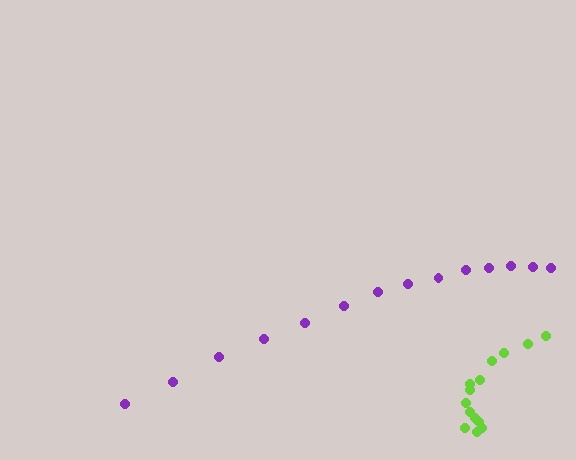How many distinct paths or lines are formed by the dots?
There are 2 distinct paths.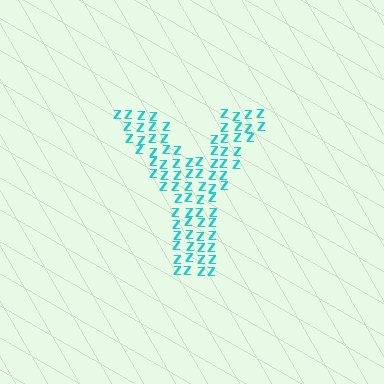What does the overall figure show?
The overall figure shows the letter Y.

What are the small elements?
The small elements are letter Z's.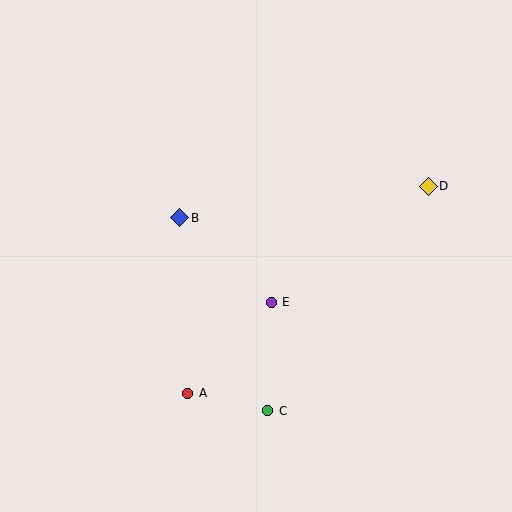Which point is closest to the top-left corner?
Point B is closest to the top-left corner.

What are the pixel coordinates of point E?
Point E is at (271, 302).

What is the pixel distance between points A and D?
The distance between A and D is 317 pixels.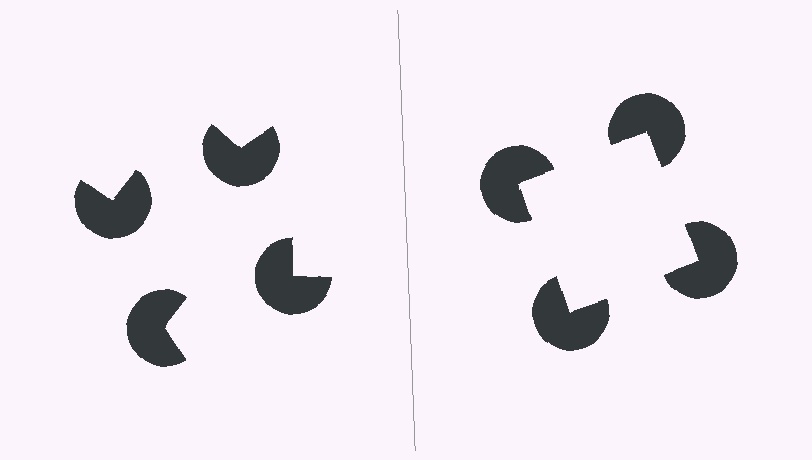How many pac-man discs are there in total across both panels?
8 — 4 on each side.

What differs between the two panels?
The pac-man discs are positioned identically on both sides; only the wedge orientations differ. On the right they align to a square; on the left they are misaligned.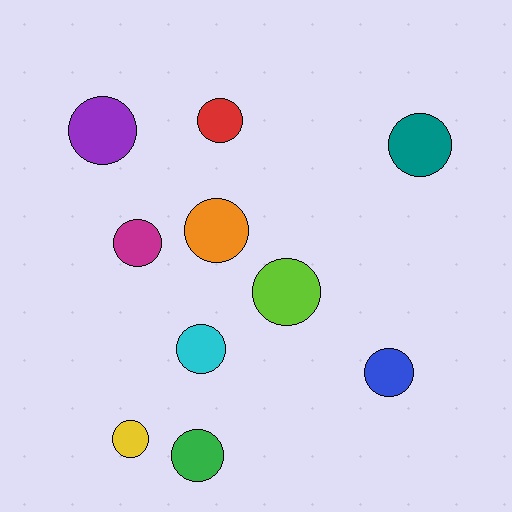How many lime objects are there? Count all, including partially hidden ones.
There is 1 lime object.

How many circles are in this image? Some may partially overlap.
There are 10 circles.